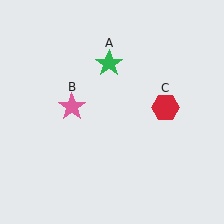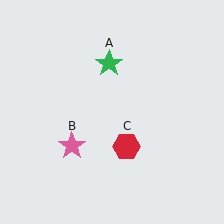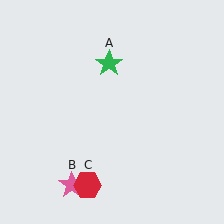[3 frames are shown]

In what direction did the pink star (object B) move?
The pink star (object B) moved down.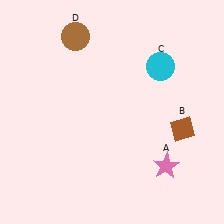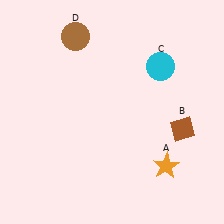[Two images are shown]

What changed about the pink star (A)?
In Image 1, A is pink. In Image 2, it changed to orange.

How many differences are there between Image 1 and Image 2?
There is 1 difference between the two images.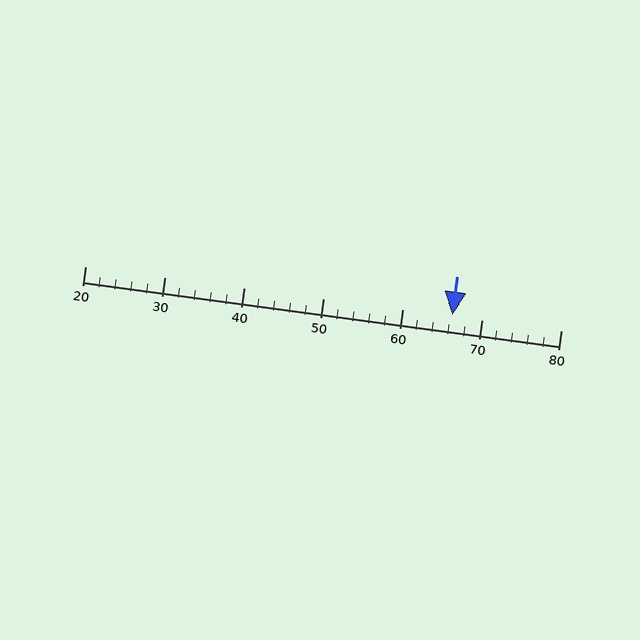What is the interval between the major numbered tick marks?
The major tick marks are spaced 10 units apart.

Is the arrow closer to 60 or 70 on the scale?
The arrow is closer to 70.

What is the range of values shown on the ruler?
The ruler shows values from 20 to 80.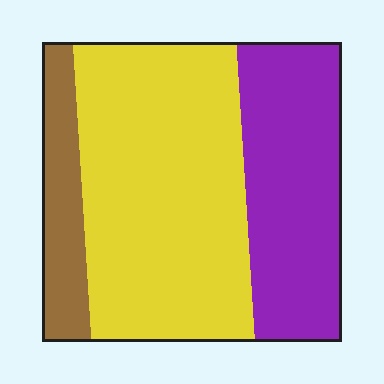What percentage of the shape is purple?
Purple covers about 30% of the shape.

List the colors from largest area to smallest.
From largest to smallest: yellow, purple, brown.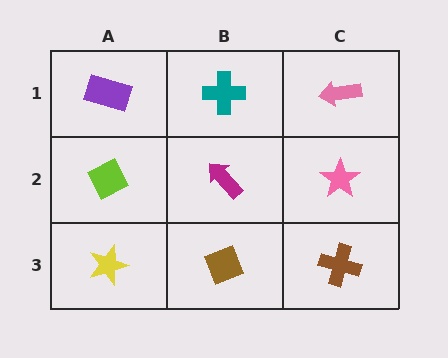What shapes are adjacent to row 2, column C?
A pink arrow (row 1, column C), a brown cross (row 3, column C), a magenta arrow (row 2, column B).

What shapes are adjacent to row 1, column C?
A pink star (row 2, column C), a teal cross (row 1, column B).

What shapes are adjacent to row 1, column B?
A magenta arrow (row 2, column B), a purple rectangle (row 1, column A), a pink arrow (row 1, column C).